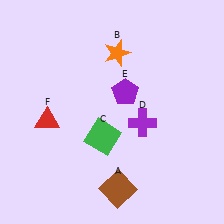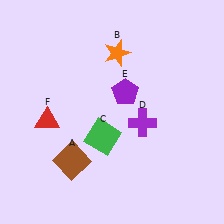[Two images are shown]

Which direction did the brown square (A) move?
The brown square (A) moved left.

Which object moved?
The brown square (A) moved left.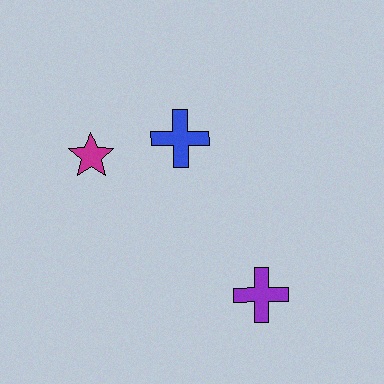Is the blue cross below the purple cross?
No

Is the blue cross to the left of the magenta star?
No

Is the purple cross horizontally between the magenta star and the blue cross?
No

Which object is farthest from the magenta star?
The purple cross is farthest from the magenta star.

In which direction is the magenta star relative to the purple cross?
The magenta star is to the left of the purple cross.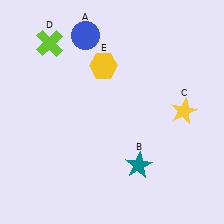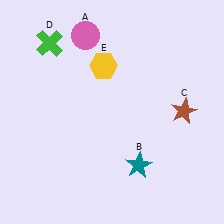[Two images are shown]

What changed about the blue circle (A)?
In Image 1, A is blue. In Image 2, it changed to pink.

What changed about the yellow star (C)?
In Image 1, C is yellow. In Image 2, it changed to brown.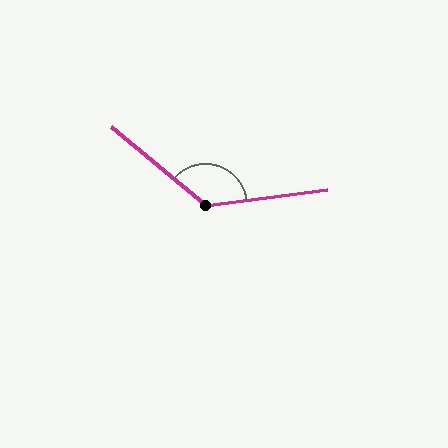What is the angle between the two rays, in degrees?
Approximately 133 degrees.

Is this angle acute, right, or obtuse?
It is obtuse.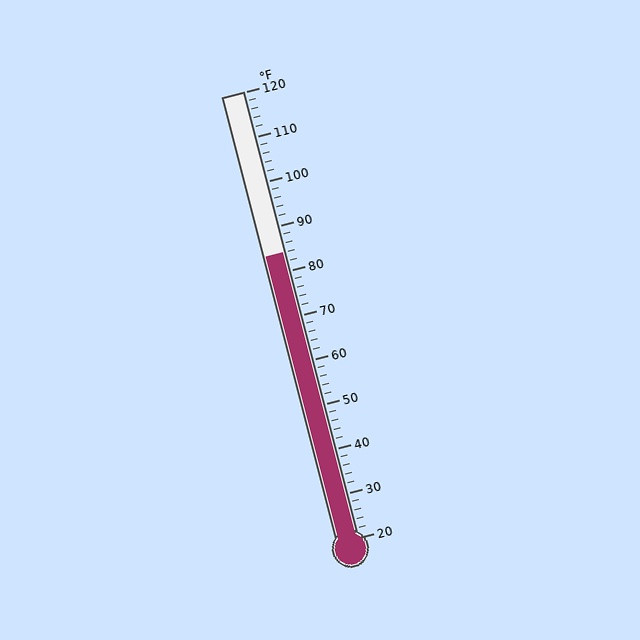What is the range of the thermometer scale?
The thermometer scale ranges from 20°F to 120°F.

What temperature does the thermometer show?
The thermometer shows approximately 84°F.